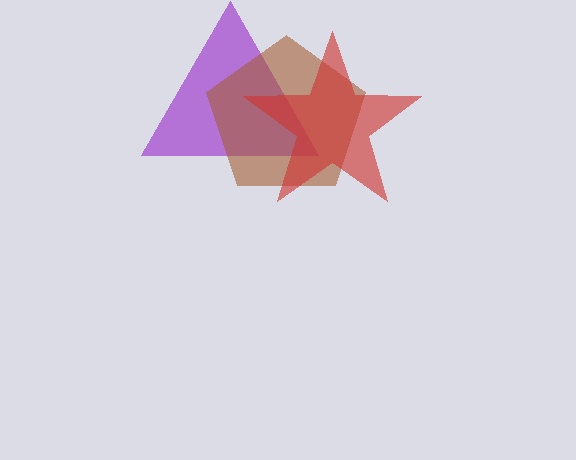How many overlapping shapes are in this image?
There are 3 overlapping shapes in the image.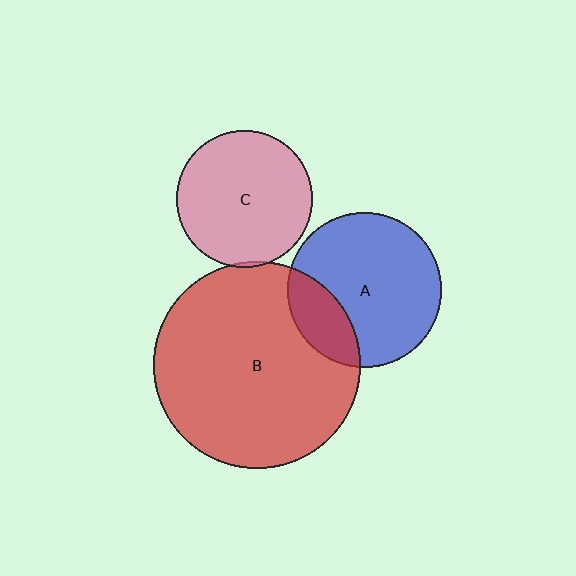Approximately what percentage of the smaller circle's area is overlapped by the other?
Approximately 5%.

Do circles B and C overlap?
Yes.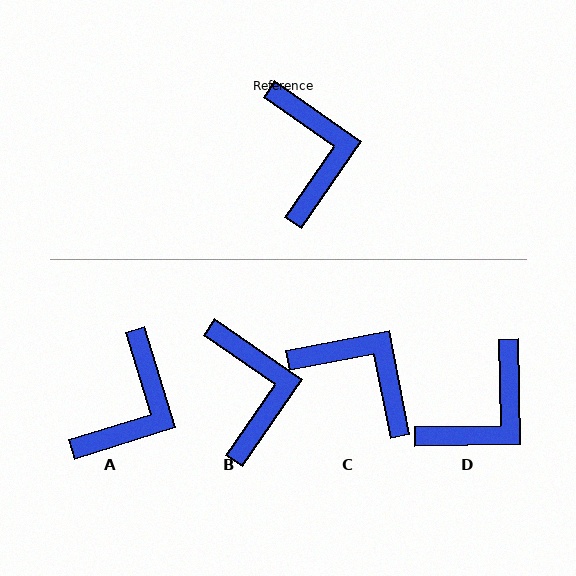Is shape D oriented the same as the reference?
No, it is off by about 54 degrees.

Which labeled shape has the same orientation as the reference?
B.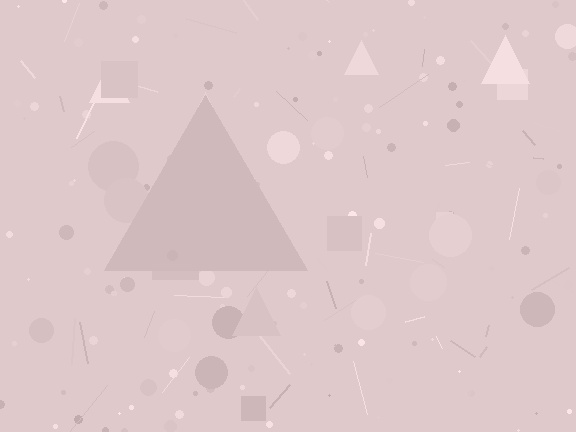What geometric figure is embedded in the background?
A triangle is embedded in the background.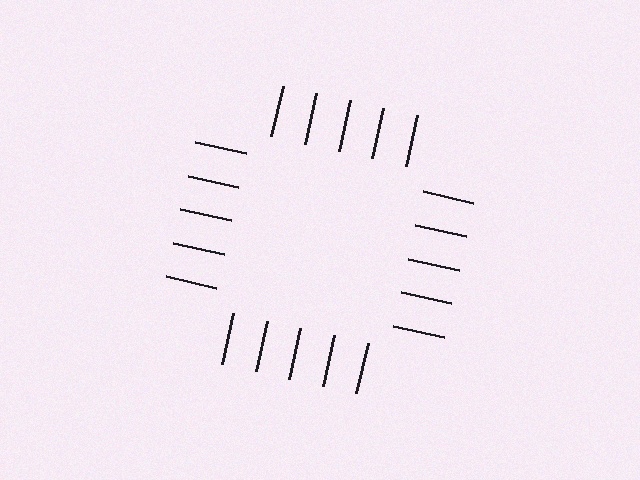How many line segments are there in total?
20 — 5 along each of the 4 edges.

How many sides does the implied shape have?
4 sides — the line-ends trace a square.